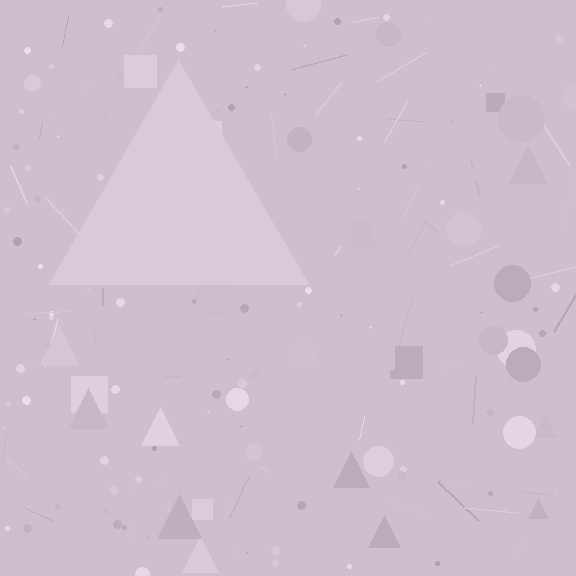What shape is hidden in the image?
A triangle is hidden in the image.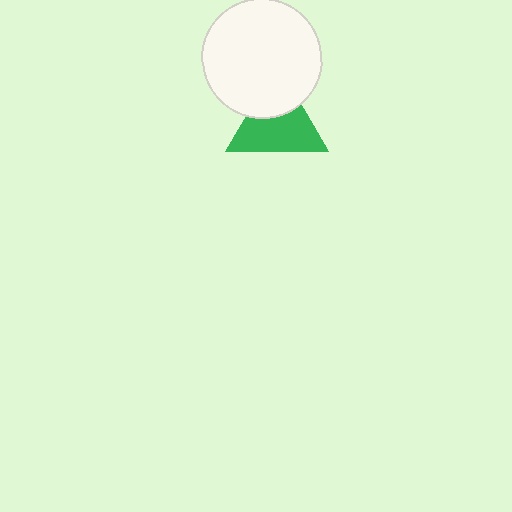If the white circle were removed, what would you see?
You would see the complete green triangle.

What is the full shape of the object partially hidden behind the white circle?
The partially hidden object is a green triangle.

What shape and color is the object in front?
The object in front is a white circle.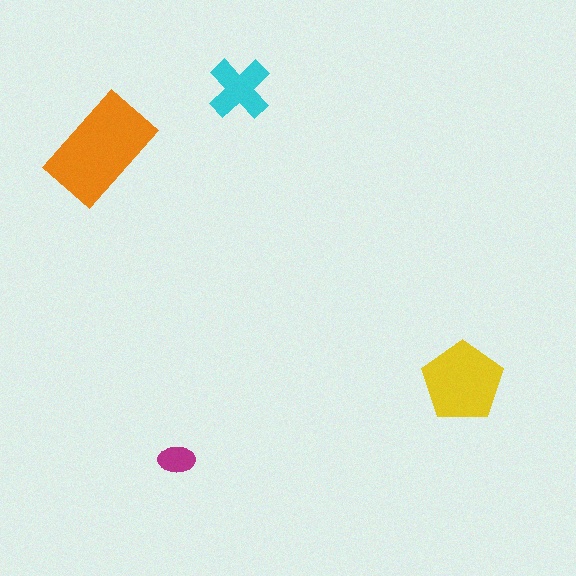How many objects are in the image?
There are 4 objects in the image.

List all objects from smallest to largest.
The magenta ellipse, the cyan cross, the yellow pentagon, the orange rectangle.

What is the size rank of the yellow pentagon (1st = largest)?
2nd.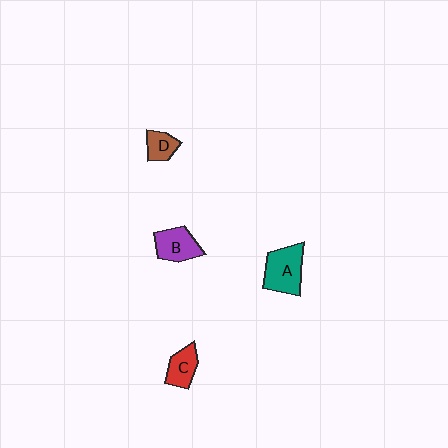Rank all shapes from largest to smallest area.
From largest to smallest: A (teal), B (purple), C (red), D (brown).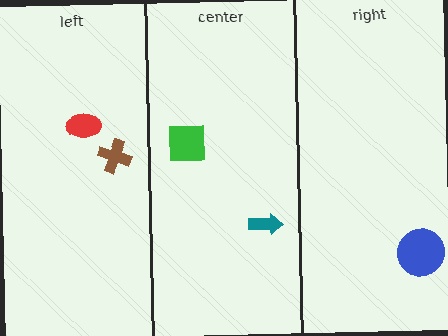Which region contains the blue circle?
The right region.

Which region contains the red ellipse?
The left region.